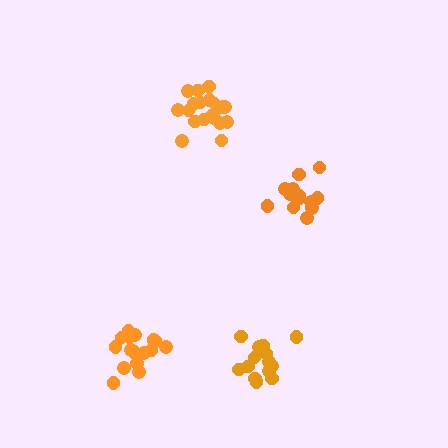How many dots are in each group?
Group 1: 17 dots, Group 2: 20 dots, Group 3: 14 dots, Group 4: 14 dots (65 total).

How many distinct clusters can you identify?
There are 4 distinct clusters.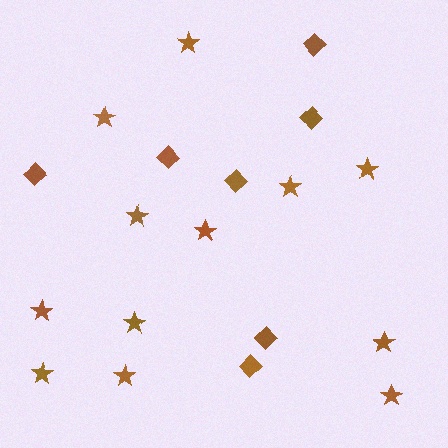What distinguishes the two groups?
There are 2 groups: one group of diamonds (7) and one group of stars (12).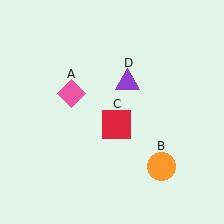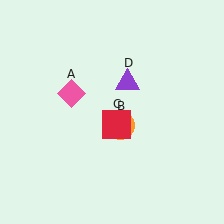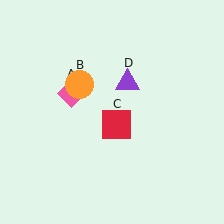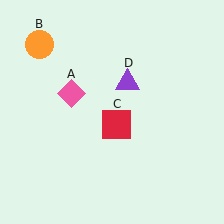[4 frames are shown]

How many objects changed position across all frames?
1 object changed position: orange circle (object B).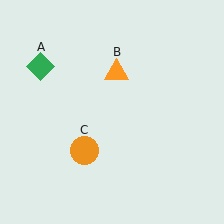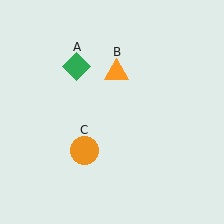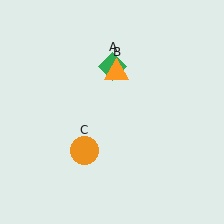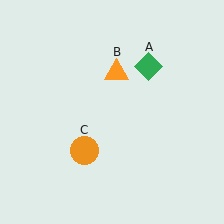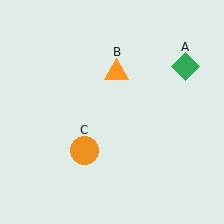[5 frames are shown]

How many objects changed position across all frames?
1 object changed position: green diamond (object A).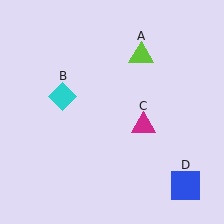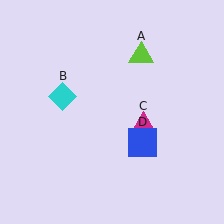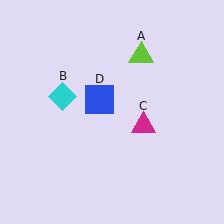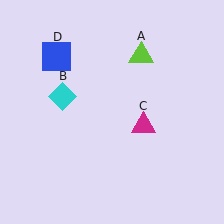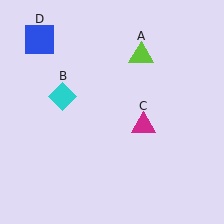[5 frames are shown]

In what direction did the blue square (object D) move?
The blue square (object D) moved up and to the left.